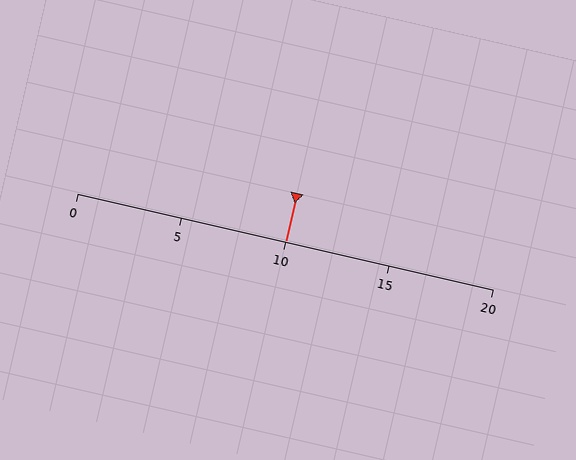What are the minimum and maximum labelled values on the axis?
The axis runs from 0 to 20.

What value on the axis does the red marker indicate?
The marker indicates approximately 10.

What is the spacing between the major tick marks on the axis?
The major ticks are spaced 5 apart.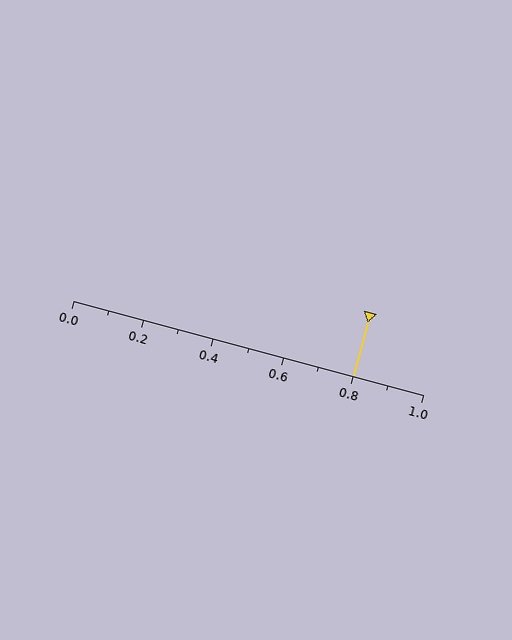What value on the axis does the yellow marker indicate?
The marker indicates approximately 0.8.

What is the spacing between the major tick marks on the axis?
The major ticks are spaced 0.2 apart.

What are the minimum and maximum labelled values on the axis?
The axis runs from 0.0 to 1.0.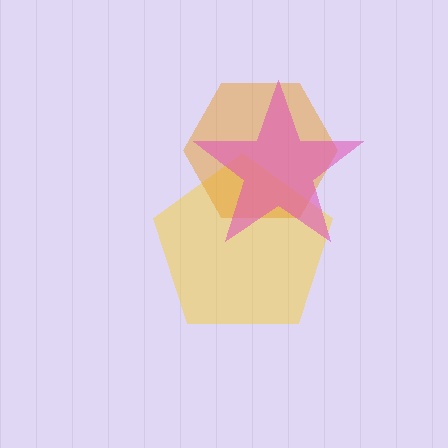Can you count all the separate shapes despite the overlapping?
Yes, there are 3 separate shapes.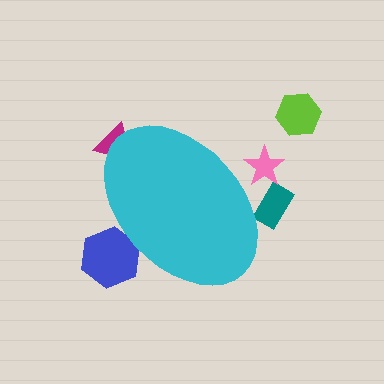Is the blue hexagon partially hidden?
Yes, the blue hexagon is partially hidden behind the cyan ellipse.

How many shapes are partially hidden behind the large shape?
4 shapes are partially hidden.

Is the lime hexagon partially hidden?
No, the lime hexagon is fully visible.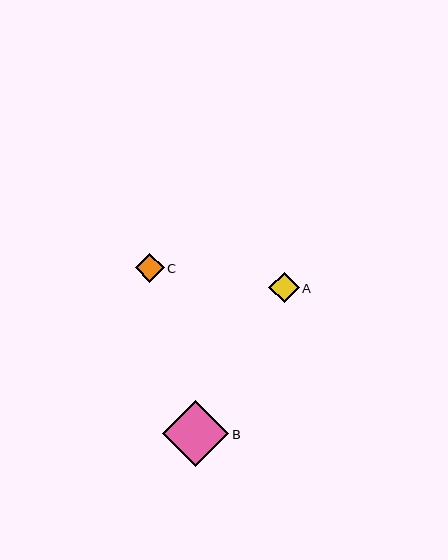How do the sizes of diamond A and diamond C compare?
Diamond A and diamond C are approximately the same size.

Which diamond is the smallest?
Diamond C is the smallest with a size of approximately 29 pixels.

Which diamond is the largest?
Diamond B is the largest with a size of approximately 66 pixels.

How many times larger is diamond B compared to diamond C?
Diamond B is approximately 2.3 times the size of diamond C.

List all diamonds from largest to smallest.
From largest to smallest: B, A, C.